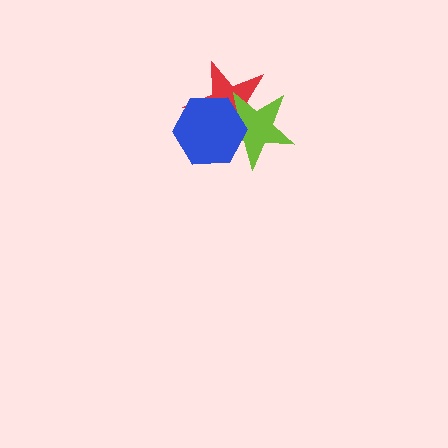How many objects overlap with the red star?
2 objects overlap with the red star.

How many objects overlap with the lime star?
2 objects overlap with the lime star.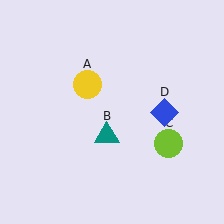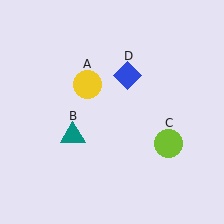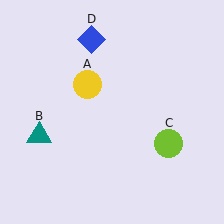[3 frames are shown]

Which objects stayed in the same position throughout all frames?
Yellow circle (object A) and lime circle (object C) remained stationary.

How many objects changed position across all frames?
2 objects changed position: teal triangle (object B), blue diamond (object D).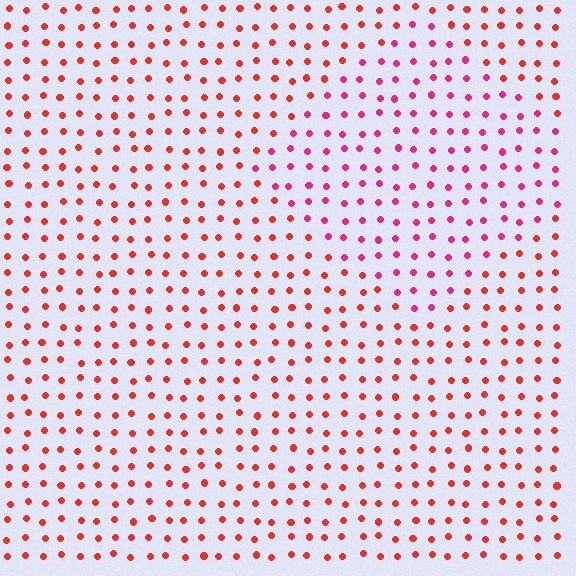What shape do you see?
I see a diamond.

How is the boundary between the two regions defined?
The boundary is defined purely by a slight shift in hue (about 35 degrees). Spacing, size, and orientation are identical on both sides.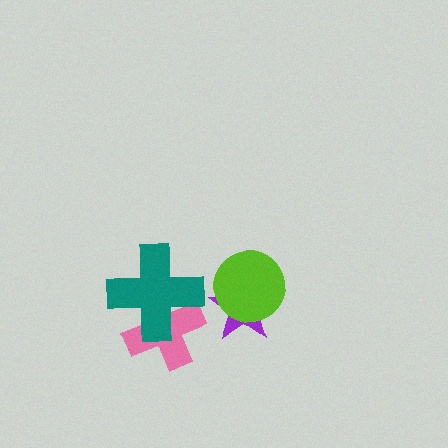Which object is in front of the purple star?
The lime circle is in front of the purple star.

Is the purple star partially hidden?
Yes, it is partially covered by another shape.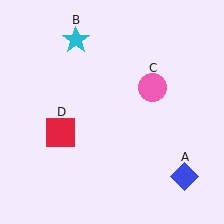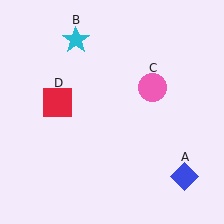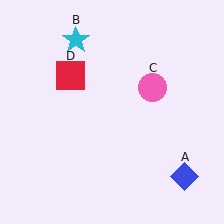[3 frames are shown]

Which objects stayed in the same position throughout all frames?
Blue diamond (object A) and cyan star (object B) and pink circle (object C) remained stationary.